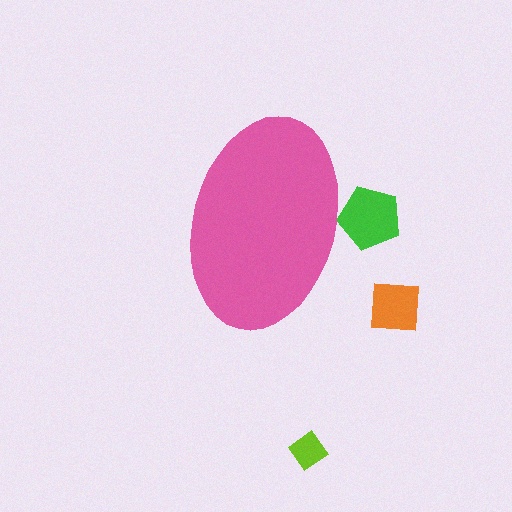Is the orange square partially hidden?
No, the orange square is fully visible.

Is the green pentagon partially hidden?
Yes, the green pentagon is partially hidden behind the pink ellipse.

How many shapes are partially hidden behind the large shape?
1 shape is partially hidden.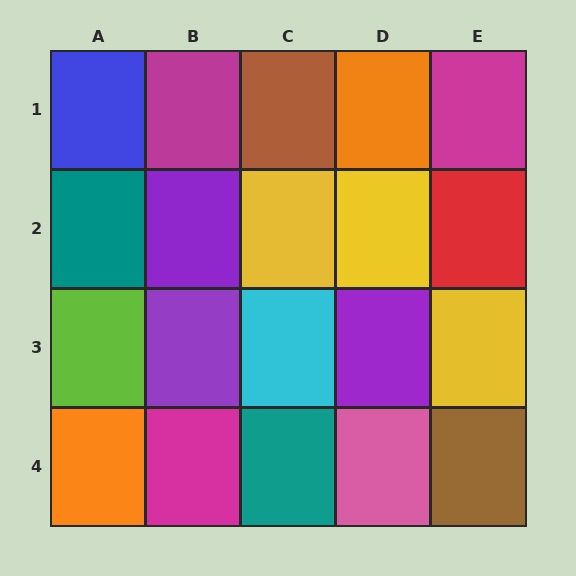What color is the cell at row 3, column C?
Cyan.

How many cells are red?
1 cell is red.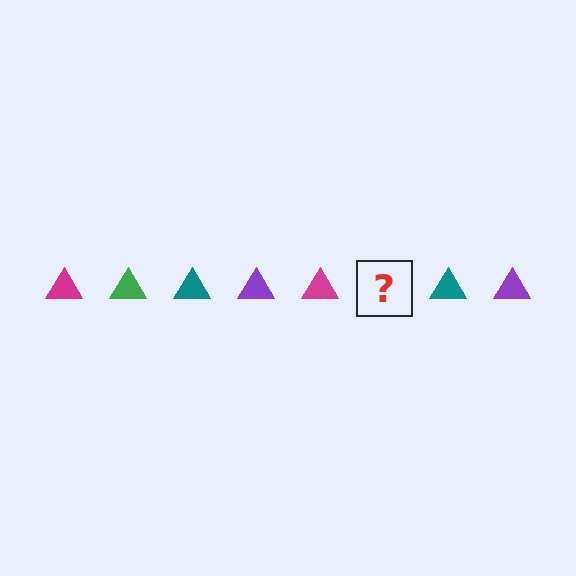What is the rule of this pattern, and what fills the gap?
The rule is that the pattern cycles through magenta, green, teal, purple triangles. The gap should be filled with a green triangle.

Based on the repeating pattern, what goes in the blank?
The blank should be a green triangle.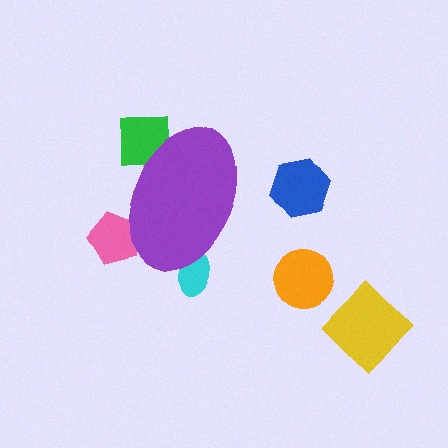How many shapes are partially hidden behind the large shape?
3 shapes are partially hidden.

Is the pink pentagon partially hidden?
Yes, the pink pentagon is partially hidden behind the purple ellipse.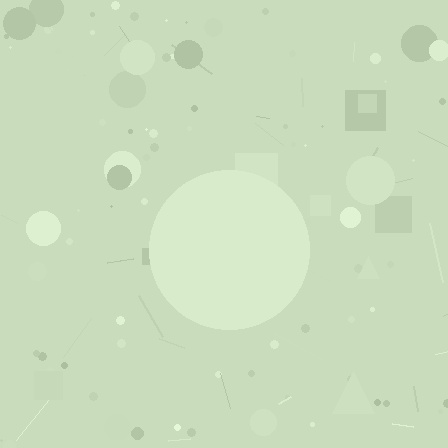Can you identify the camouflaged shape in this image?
The camouflaged shape is a circle.